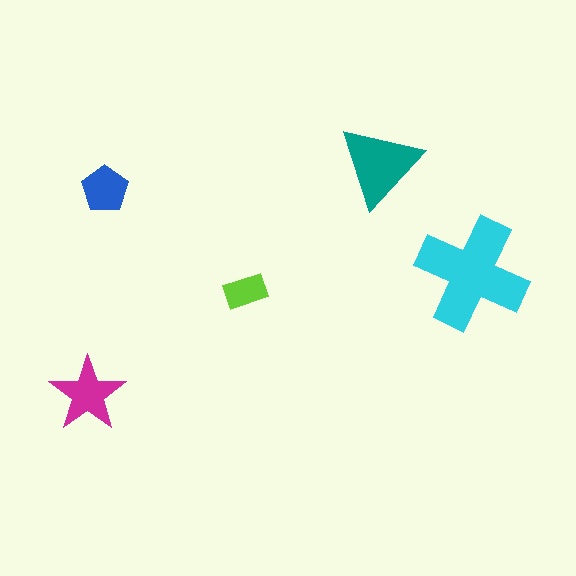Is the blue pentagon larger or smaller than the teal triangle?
Smaller.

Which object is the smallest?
The lime rectangle.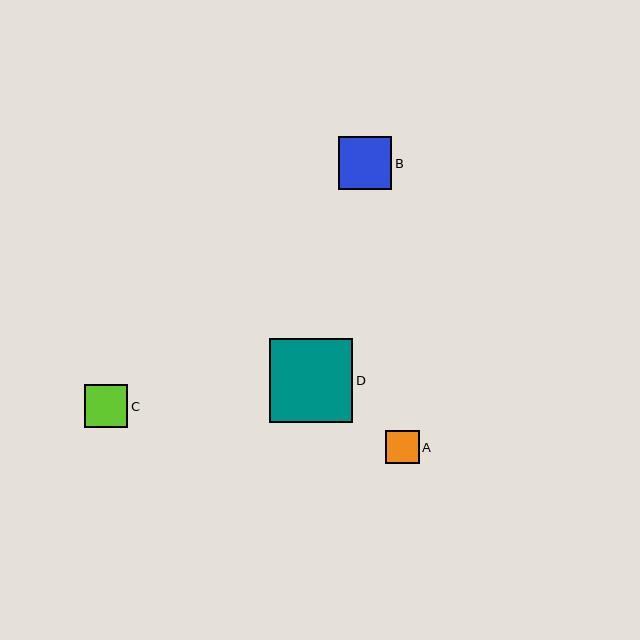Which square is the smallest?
Square A is the smallest with a size of approximately 34 pixels.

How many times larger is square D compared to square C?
Square D is approximately 1.9 times the size of square C.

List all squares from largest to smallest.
From largest to smallest: D, B, C, A.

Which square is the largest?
Square D is the largest with a size of approximately 84 pixels.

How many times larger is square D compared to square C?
Square D is approximately 1.9 times the size of square C.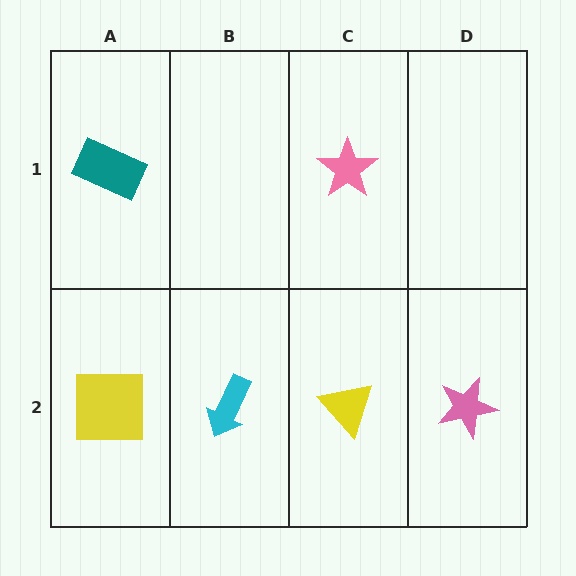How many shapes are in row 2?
4 shapes.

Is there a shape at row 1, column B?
No, that cell is empty.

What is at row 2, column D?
A pink star.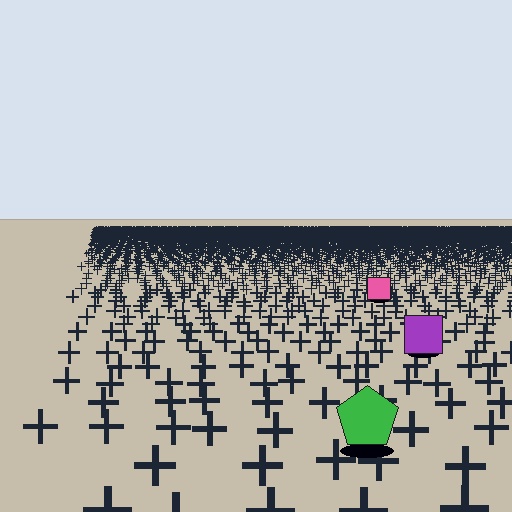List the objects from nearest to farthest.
From nearest to farthest: the green pentagon, the purple square, the pink square.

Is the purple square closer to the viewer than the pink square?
Yes. The purple square is closer — you can tell from the texture gradient: the ground texture is coarser near it.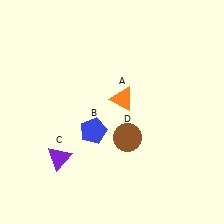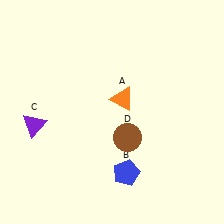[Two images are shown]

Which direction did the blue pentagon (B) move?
The blue pentagon (B) moved down.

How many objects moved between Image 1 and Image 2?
2 objects moved between the two images.